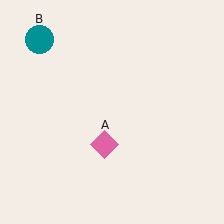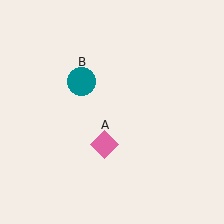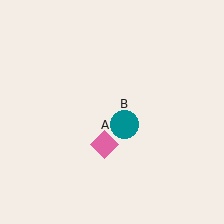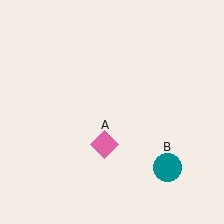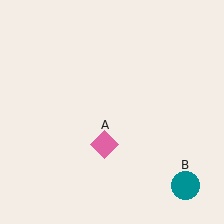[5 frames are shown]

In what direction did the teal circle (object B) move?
The teal circle (object B) moved down and to the right.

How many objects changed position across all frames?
1 object changed position: teal circle (object B).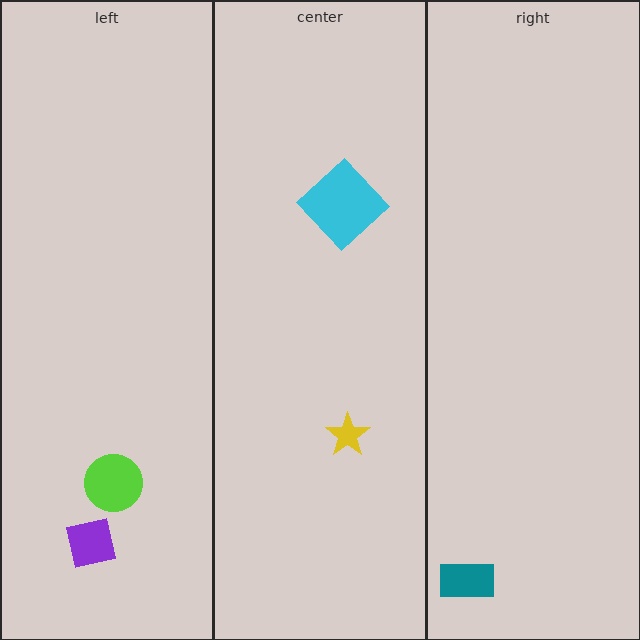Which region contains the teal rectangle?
The right region.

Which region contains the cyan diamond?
The center region.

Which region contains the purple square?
The left region.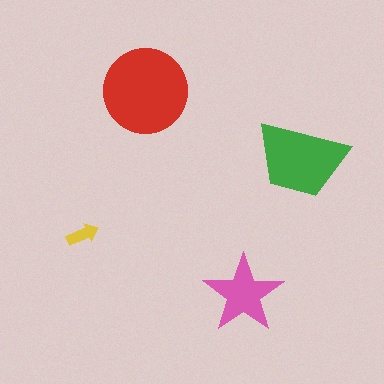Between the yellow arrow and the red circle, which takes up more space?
The red circle.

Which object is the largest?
The red circle.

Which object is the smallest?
The yellow arrow.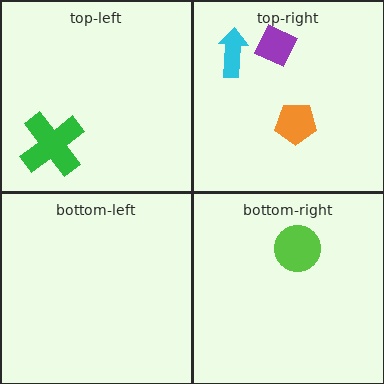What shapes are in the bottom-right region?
The lime circle.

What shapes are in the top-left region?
The green cross.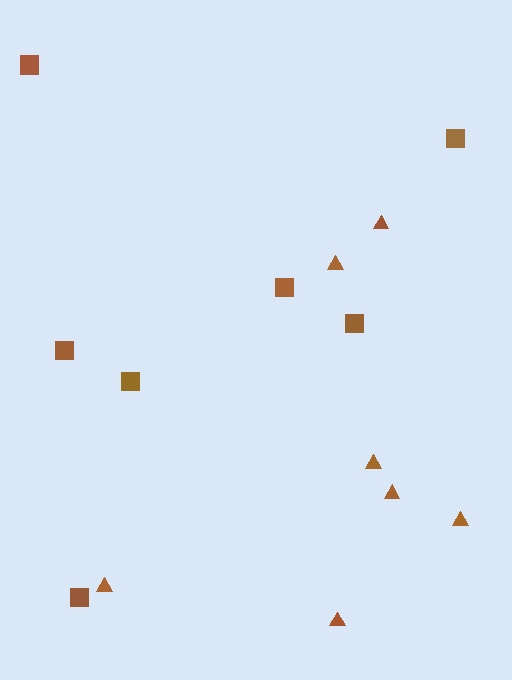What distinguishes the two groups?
There are 2 groups: one group of triangles (7) and one group of squares (7).